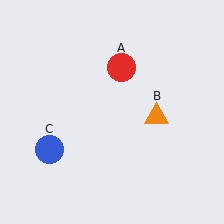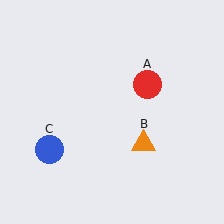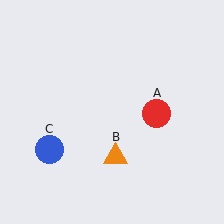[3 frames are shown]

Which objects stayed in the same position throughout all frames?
Blue circle (object C) remained stationary.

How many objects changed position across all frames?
2 objects changed position: red circle (object A), orange triangle (object B).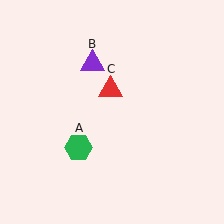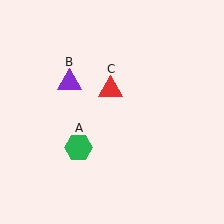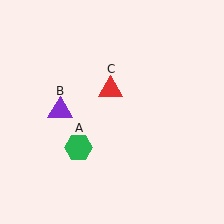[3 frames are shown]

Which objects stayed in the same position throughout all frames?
Green hexagon (object A) and red triangle (object C) remained stationary.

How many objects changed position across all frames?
1 object changed position: purple triangle (object B).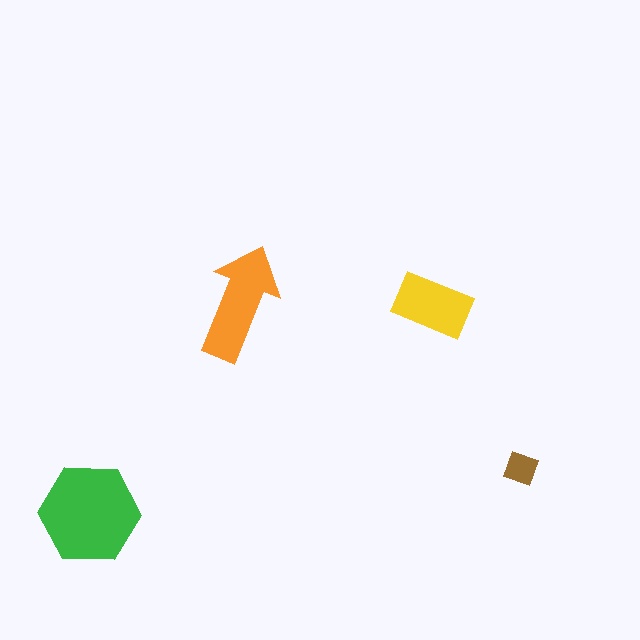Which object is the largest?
The green hexagon.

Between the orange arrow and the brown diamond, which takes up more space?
The orange arrow.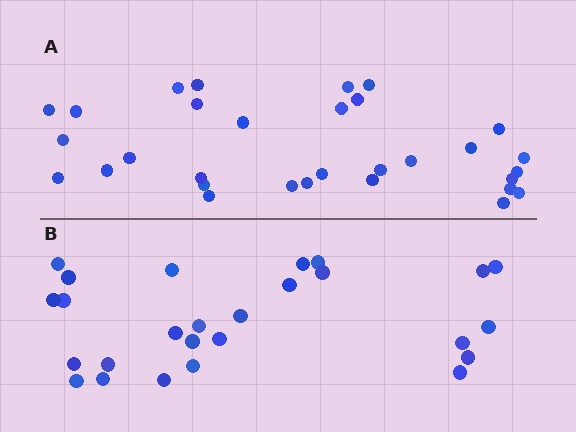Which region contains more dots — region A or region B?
Region A (the top region) has more dots.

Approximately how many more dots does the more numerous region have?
Region A has about 5 more dots than region B.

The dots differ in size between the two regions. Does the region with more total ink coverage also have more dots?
No. Region B has more total ink coverage because its dots are larger, but region A actually contains more individual dots. Total area can be misleading — the number of items is what matters here.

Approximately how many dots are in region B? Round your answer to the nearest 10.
About 30 dots. (The exact count is 26, which rounds to 30.)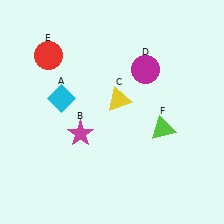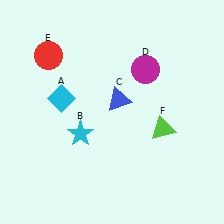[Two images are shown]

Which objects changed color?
B changed from magenta to cyan. C changed from yellow to blue.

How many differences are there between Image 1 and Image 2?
There are 2 differences between the two images.